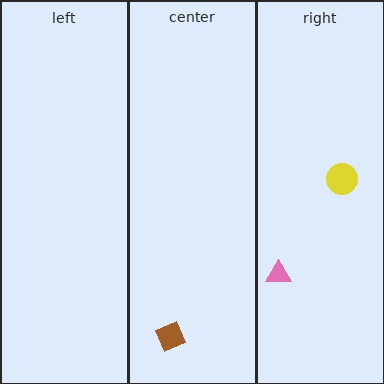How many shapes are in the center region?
1.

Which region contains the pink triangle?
The right region.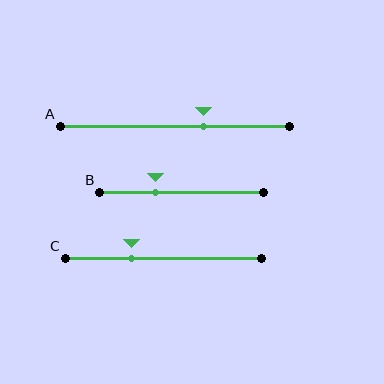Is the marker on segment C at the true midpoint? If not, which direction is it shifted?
No, the marker on segment C is shifted to the left by about 16% of the segment length.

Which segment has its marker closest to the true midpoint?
Segment A has its marker closest to the true midpoint.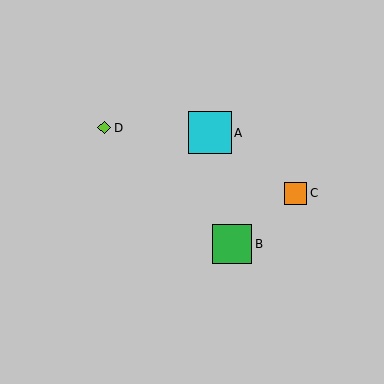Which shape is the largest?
The cyan square (labeled A) is the largest.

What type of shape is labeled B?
Shape B is a green square.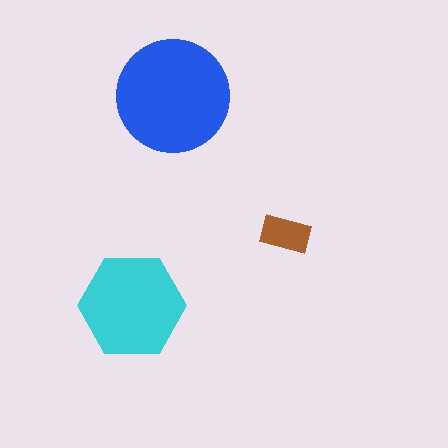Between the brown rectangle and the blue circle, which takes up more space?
The blue circle.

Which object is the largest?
The blue circle.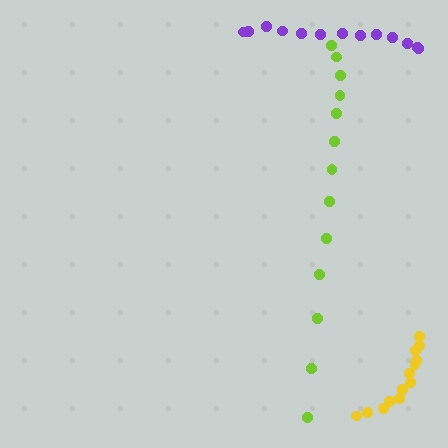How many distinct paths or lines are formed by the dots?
There are 3 distinct paths.